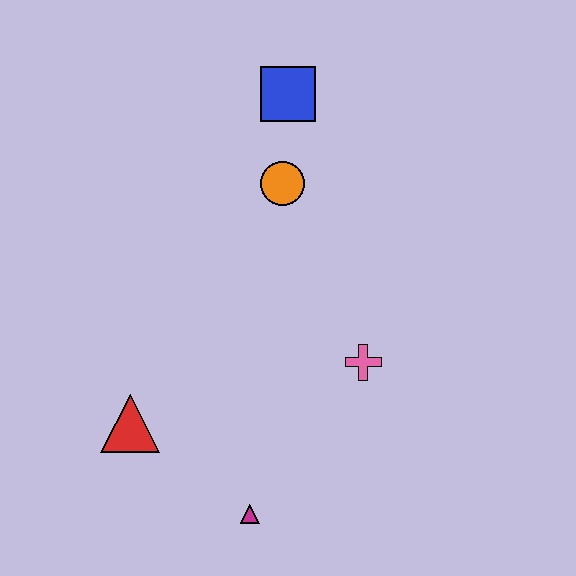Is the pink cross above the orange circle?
No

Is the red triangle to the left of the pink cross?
Yes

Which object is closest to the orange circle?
The blue square is closest to the orange circle.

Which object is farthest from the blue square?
The magenta triangle is farthest from the blue square.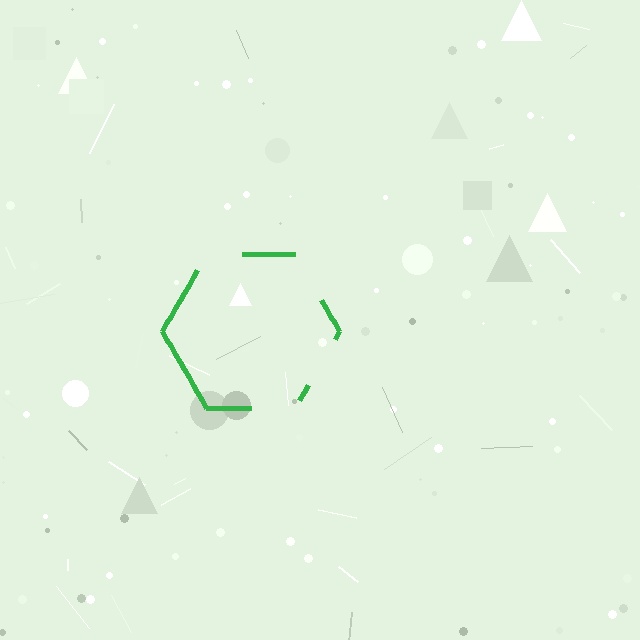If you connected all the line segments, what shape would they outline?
They would outline a hexagon.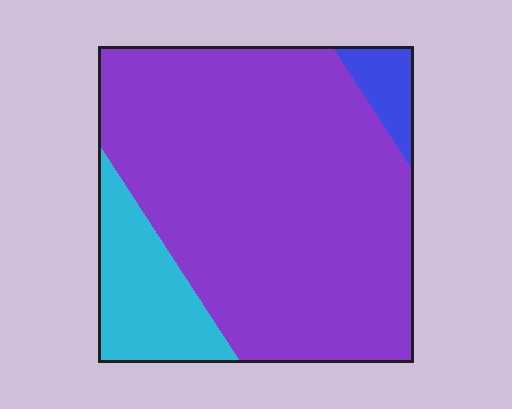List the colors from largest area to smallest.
From largest to smallest: purple, cyan, blue.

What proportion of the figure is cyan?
Cyan takes up about one sixth (1/6) of the figure.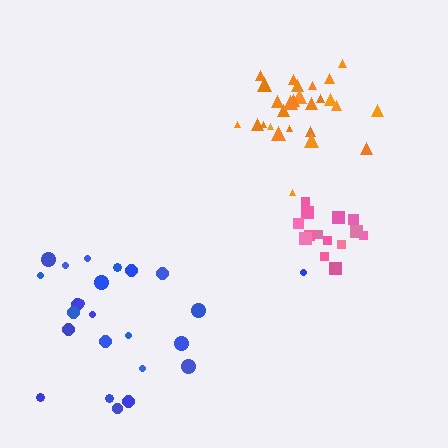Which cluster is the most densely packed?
Pink.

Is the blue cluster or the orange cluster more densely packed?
Orange.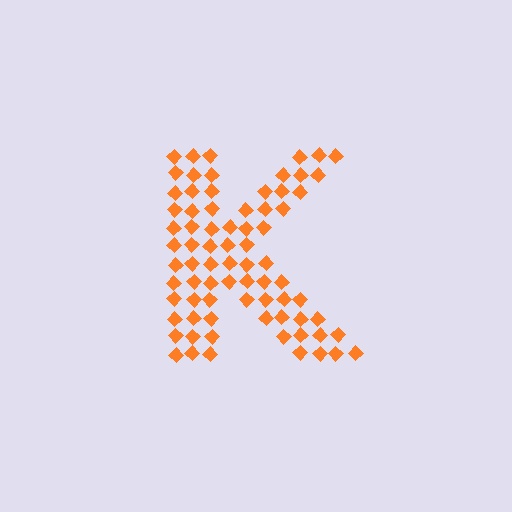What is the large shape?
The large shape is the letter K.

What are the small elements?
The small elements are diamonds.